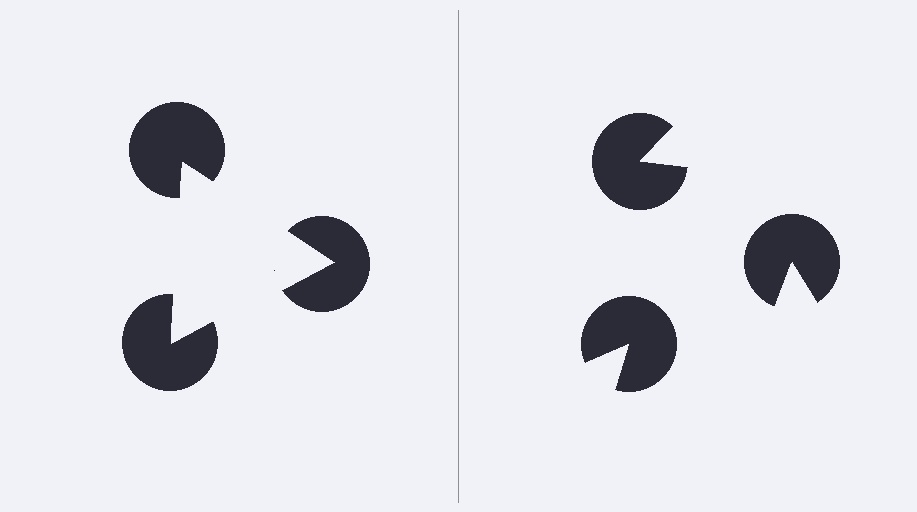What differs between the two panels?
The pac-man discs are positioned identically on both sides; only the wedge orientations differ. On the left they align to a triangle; on the right they are misaligned.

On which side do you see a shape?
An illusory triangle appears on the left side. On the right side the wedge cuts are rotated, so no coherent shape forms.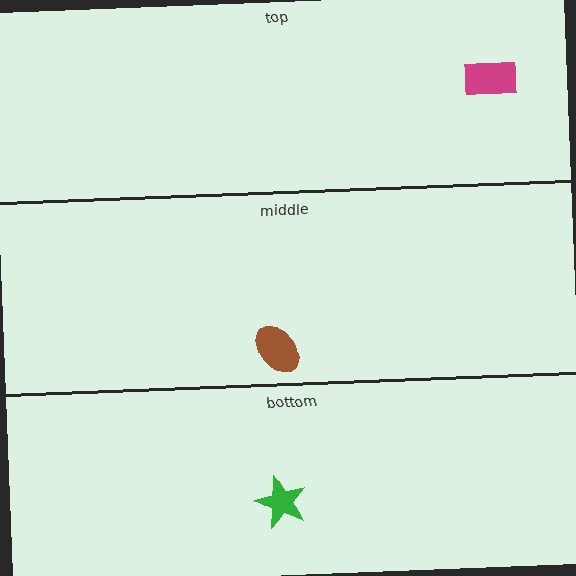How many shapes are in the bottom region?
1.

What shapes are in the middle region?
The brown ellipse.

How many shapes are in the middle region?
1.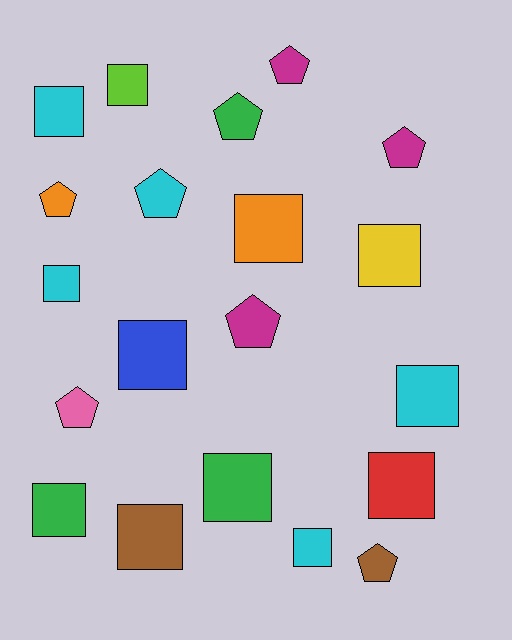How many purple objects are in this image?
There are no purple objects.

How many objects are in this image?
There are 20 objects.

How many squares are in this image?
There are 12 squares.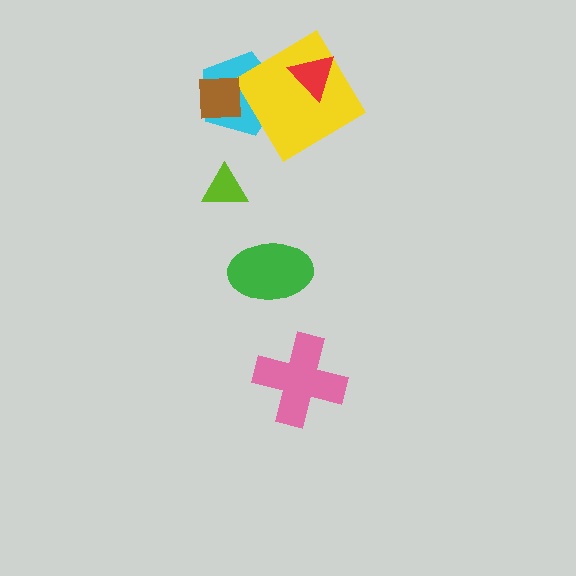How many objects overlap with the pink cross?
0 objects overlap with the pink cross.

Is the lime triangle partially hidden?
No, no other shape covers it.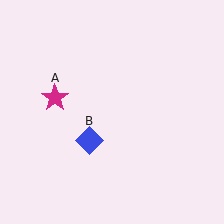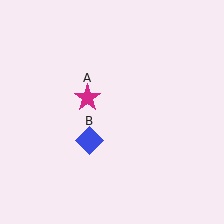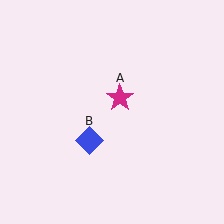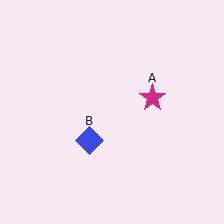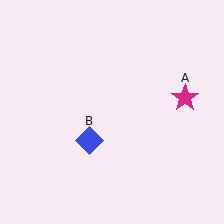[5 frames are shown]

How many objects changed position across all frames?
1 object changed position: magenta star (object A).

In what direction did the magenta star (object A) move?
The magenta star (object A) moved right.